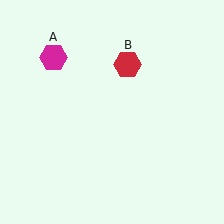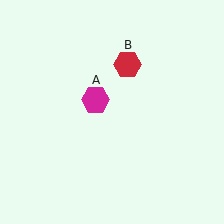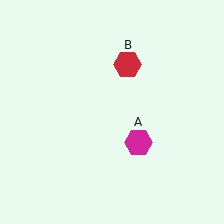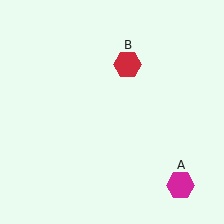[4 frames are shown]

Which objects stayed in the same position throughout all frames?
Red hexagon (object B) remained stationary.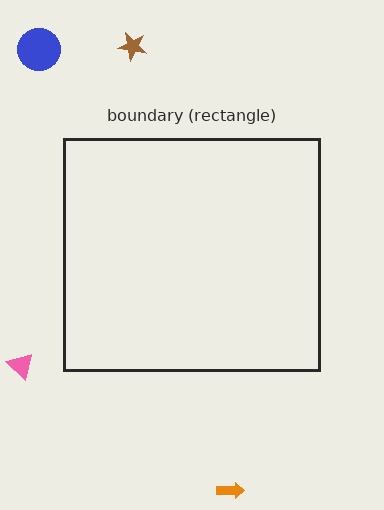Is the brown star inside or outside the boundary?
Outside.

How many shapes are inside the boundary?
0 inside, 4 outside.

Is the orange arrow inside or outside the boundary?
Outside.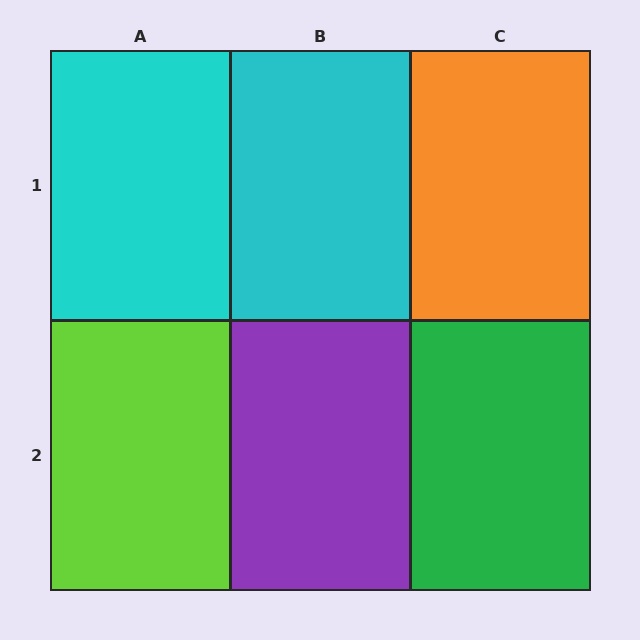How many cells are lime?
1 cell is lime.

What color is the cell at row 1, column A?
Cyan.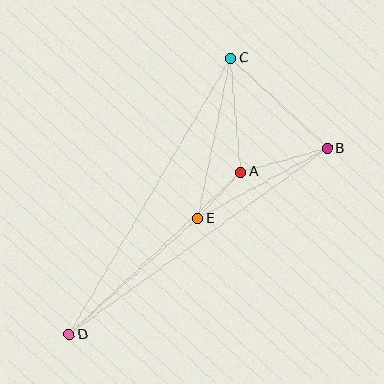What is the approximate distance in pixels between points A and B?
The distance between A and B is approximately 90 pixels.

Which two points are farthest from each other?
Points C and D are farthest from each other.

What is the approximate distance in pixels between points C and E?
The distance between C and E is approximately 163 pixels.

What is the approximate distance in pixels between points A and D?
The distance between A and D is approximately 237 pixels.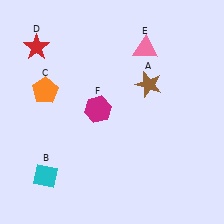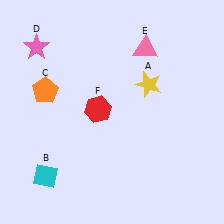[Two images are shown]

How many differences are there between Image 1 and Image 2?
There are 3 differences between the two images.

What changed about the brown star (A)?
In Image 1, A is brown. In Image 2, it changed to yellow.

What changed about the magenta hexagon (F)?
In Image 1, F is magenta. In Image 2, it changed to red.